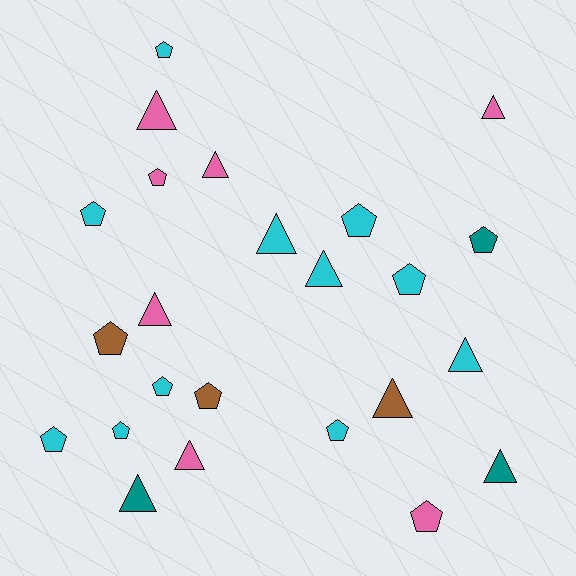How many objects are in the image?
There are 24 objects.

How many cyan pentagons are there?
There are 8 cyan pentagons.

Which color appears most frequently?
Cyan, with 11 objects.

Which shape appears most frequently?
Pentagon, with 13 objects.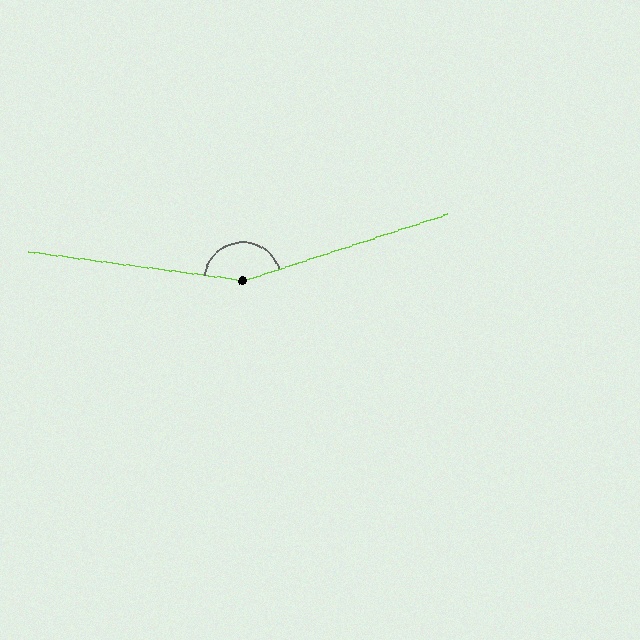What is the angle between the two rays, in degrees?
Approximately 155 degrees.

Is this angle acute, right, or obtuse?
It is obtuse.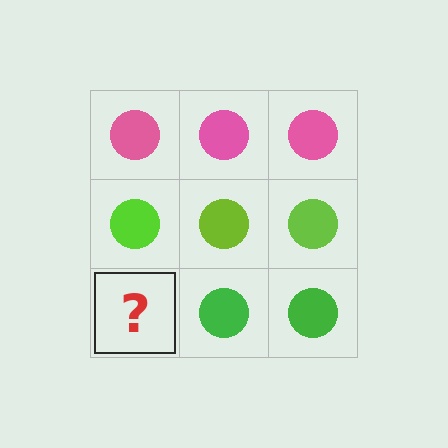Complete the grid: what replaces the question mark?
The question mark should be replaced with a green circle.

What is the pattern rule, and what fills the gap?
The rule is that each row has a consistent color. The gap should be filled with a green circle.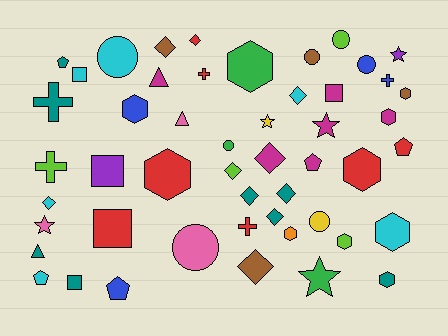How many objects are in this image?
There are 50 objects.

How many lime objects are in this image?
There are 4 lime objects.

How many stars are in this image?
There are 5 stars.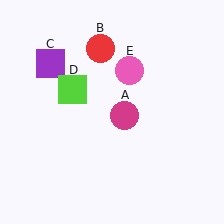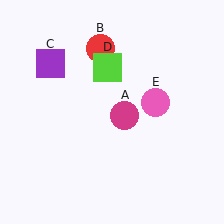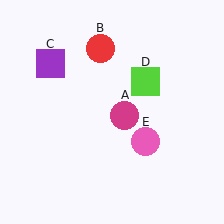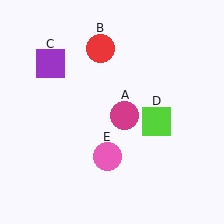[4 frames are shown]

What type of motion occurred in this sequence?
The lime square (object D), pink circle (object E) rotated clockwise around the center of the scene.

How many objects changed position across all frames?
2 objects changed position: lime square (object D), pink circle (object E).